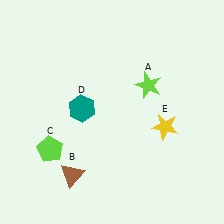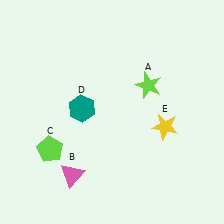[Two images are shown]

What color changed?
The triangle (B) changed from brown in Image 1 to pink in Image 2.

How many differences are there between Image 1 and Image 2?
There is 1 difference between the two images.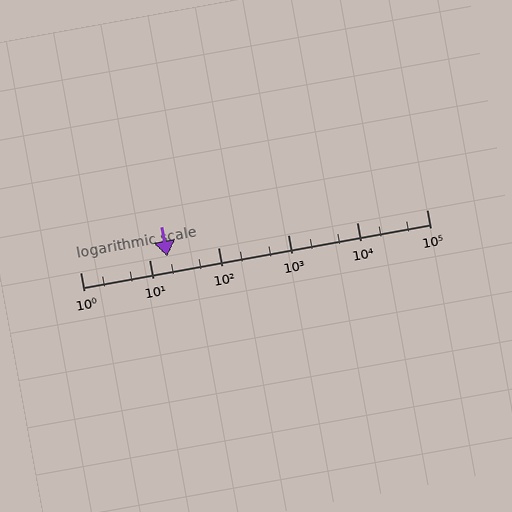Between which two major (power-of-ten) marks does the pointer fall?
The pointer is between 10 and 100.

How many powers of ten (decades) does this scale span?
The scale spans 5 decades, from 1 to 100000.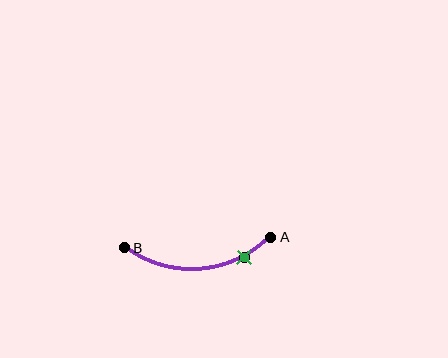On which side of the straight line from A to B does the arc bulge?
The arc bulges below the straight line connecting A and B.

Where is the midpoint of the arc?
The arc midpoint is the point on the curve farthest from the straight line joining A and B. It sits below that line.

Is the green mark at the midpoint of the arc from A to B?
No. The green mark lies on the arc but is closer to endpoint A. The arc midpoint would be at the point on the curve equidistant along the arc from both A and B.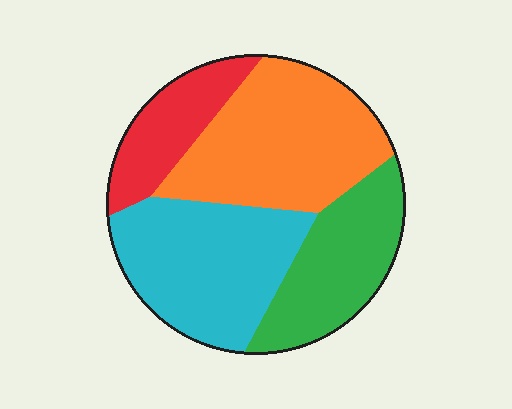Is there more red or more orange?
Orange.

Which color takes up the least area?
Red, at roughly 15%.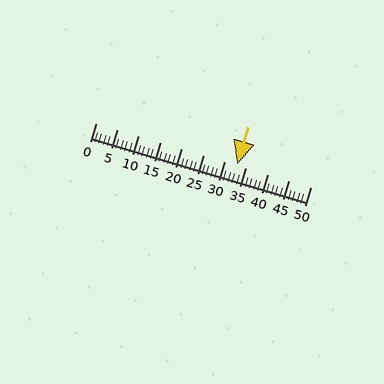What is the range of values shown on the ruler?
The ruler shows values from 0 to 50.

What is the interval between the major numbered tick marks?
The major tick marks are spaced 5 units apart.